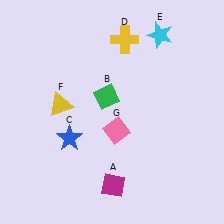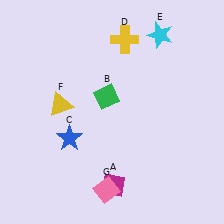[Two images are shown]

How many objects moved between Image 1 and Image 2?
1 object moved between the two images.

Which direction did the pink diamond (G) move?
The pink diamond (G) moved down.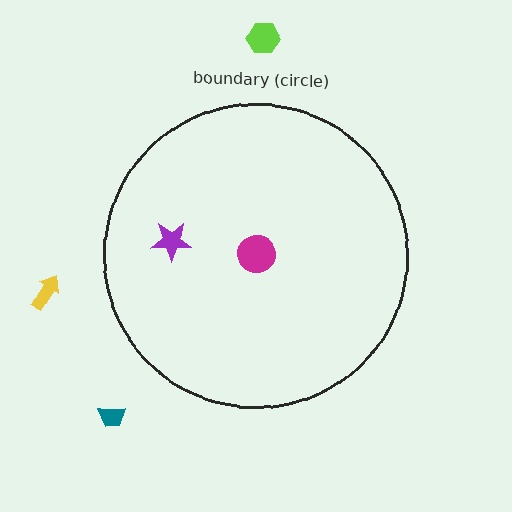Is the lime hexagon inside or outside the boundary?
Outside.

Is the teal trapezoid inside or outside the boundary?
Outside.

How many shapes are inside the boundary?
2 inside, 3 outside.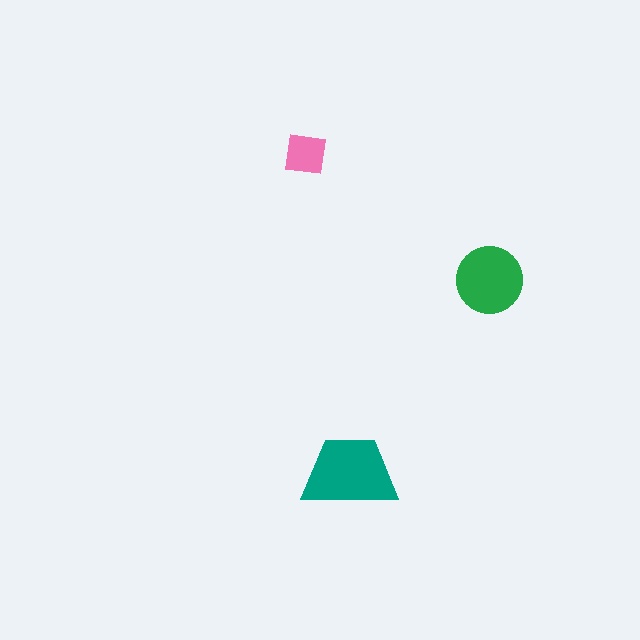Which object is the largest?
The teal trapezoid.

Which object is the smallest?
The pink square.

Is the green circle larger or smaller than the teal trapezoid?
Smaller.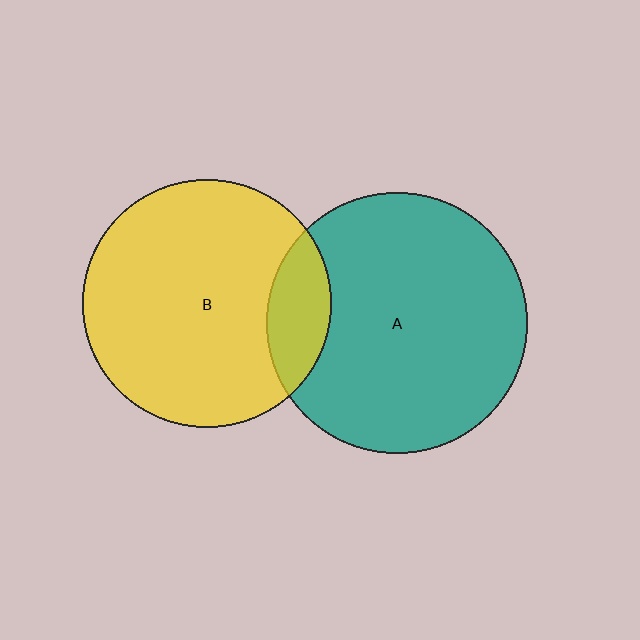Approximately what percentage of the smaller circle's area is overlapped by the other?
Approximately 15%.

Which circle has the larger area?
Circle A (teal).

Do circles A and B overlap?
Yes.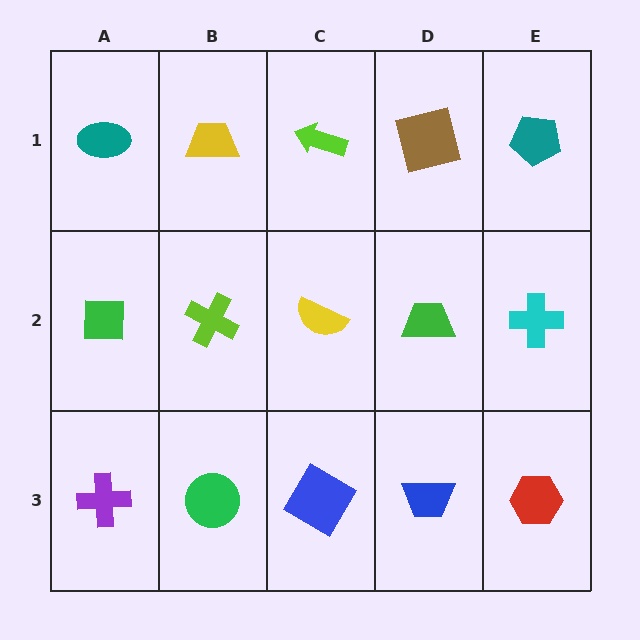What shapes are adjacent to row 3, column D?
A green trapezoid (row 2, column D), a blue diamond (row 3, column C), a red hexagon (row 3, column E).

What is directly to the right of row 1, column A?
A yellow trapezoid.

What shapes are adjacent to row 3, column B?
A lime cross (row 2, column B), a purple cross (row 3, column A), a blue diamond (row 3, column C).